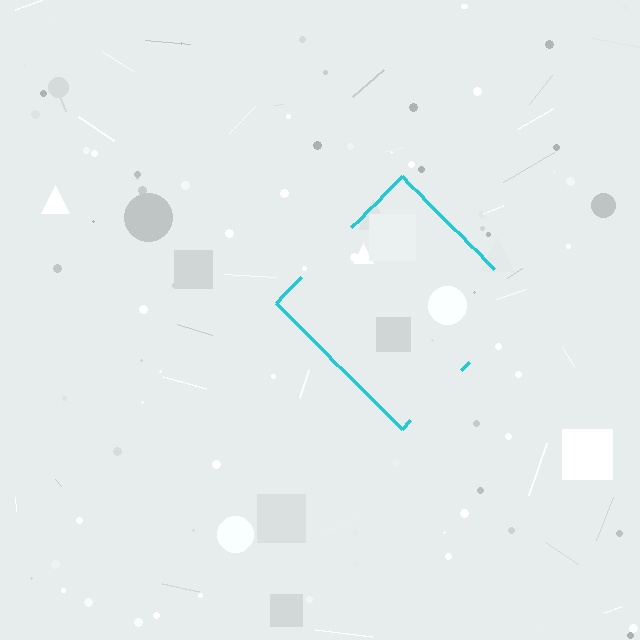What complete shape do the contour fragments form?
The contour fragments form a diamond.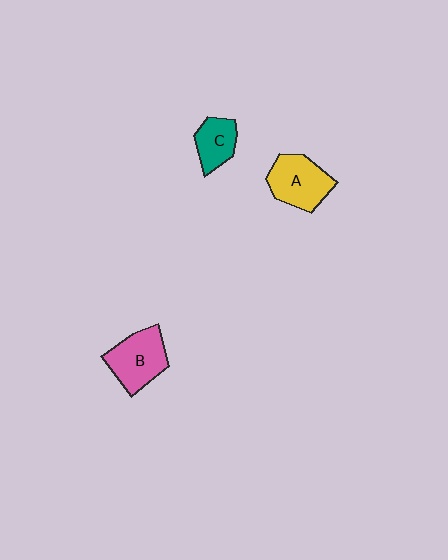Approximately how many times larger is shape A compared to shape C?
Approximately 1.5 times.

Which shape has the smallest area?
Shape C (teal).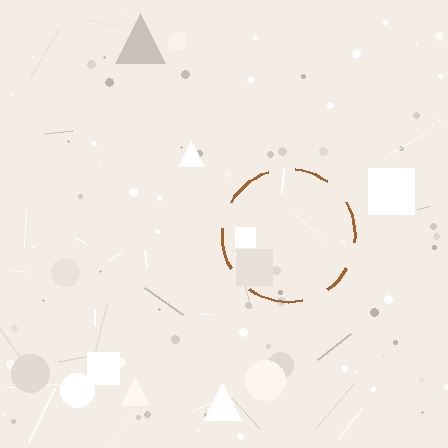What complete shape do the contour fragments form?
The contour fragments form a circle.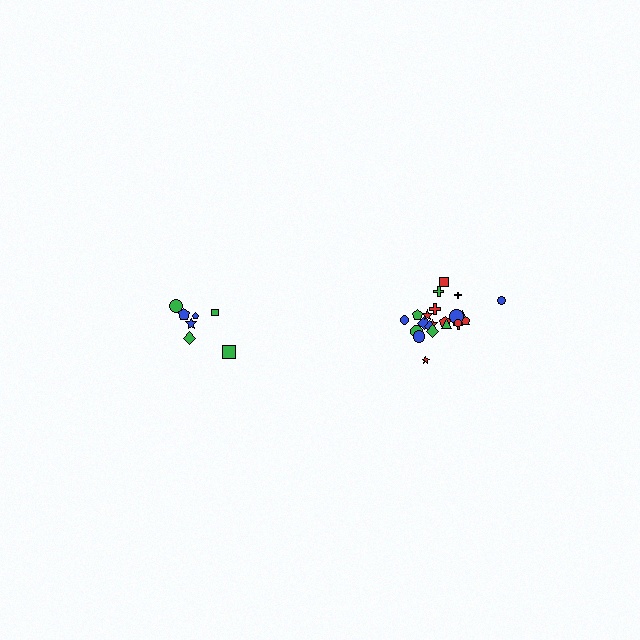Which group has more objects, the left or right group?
The right group.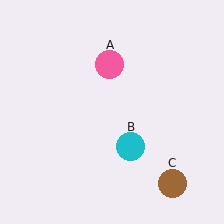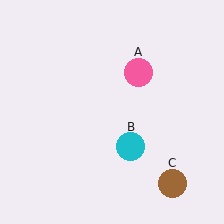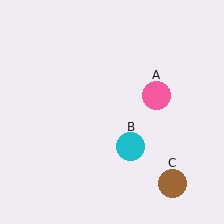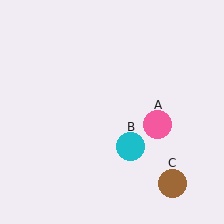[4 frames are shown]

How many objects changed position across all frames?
1 object changed position: pink circle (object A).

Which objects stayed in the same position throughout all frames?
Cyan circle (object B) and brown circle (object C) remained stationary.